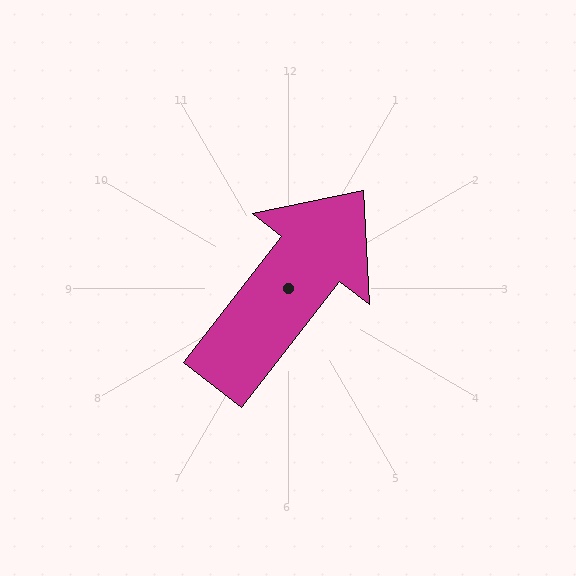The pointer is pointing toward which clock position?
Roughly 1 o'clock.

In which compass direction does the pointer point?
Northeast.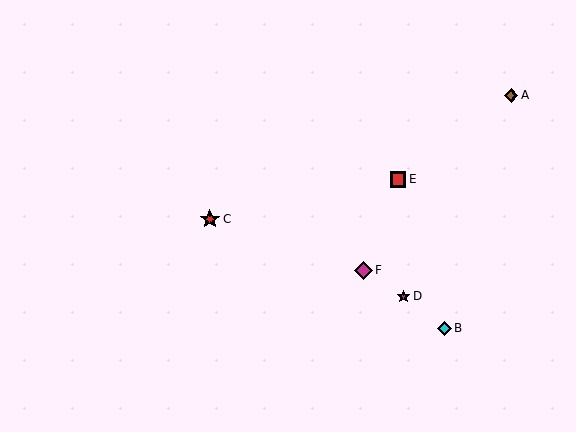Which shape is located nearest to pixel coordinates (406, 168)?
The red square (labeled E) at (398, 179) is nearest to that location.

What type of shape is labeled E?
Shape E is a red square.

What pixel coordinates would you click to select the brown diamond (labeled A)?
Click at (511, 95) to select the brown diamond A.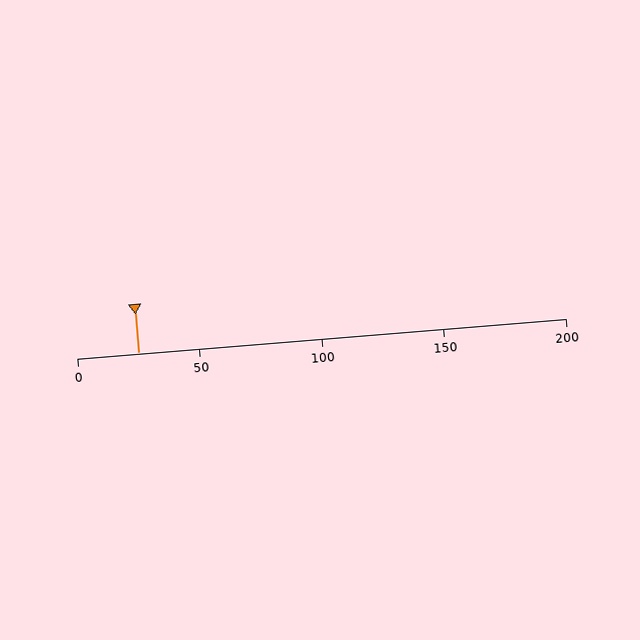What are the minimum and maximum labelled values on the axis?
The axis runs from 0 to 200.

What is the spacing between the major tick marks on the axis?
The major ticks are spaced 50 apart.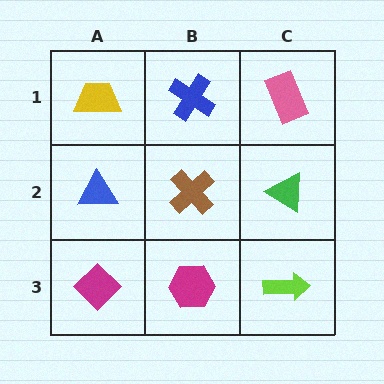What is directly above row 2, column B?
A blue cross.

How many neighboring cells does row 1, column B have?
3.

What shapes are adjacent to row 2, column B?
A blue cross (row 1, column B), a magenta hexagon (row 3, column B), a blue triangle (row 2, column A), a green triangle (row 2, column C).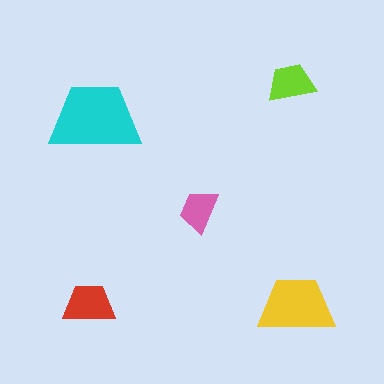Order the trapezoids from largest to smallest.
the cyan one, the yellow one, the red one, the lime one, the pink one.